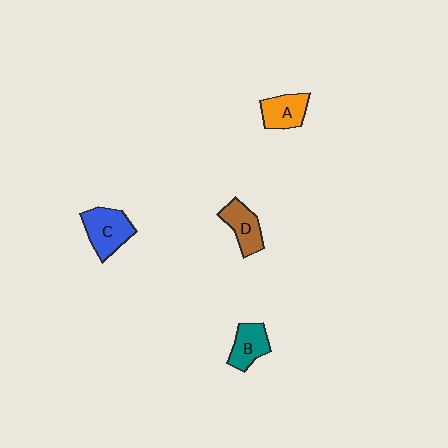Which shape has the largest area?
Shape C (blue).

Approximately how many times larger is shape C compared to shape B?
Approximately 1.3 times.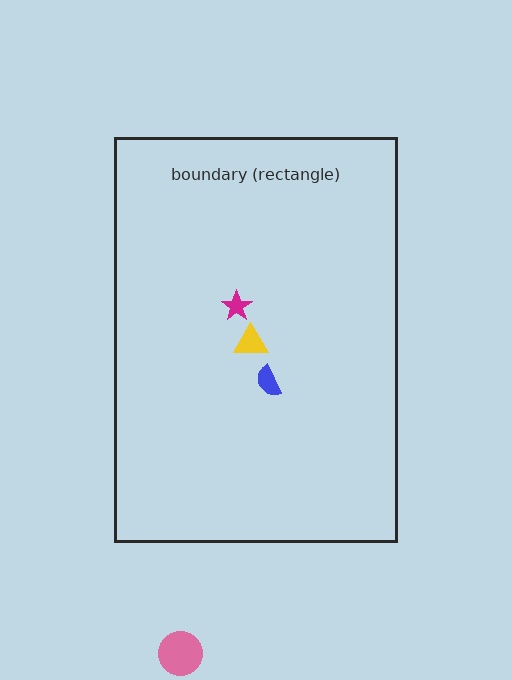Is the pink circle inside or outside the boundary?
Outside.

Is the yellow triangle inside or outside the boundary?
Inside.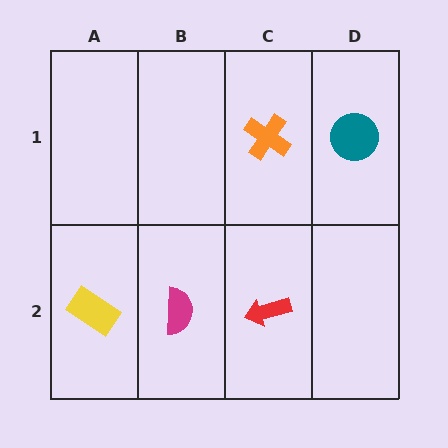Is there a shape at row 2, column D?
No, that cell is empty.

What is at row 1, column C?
An orange cross.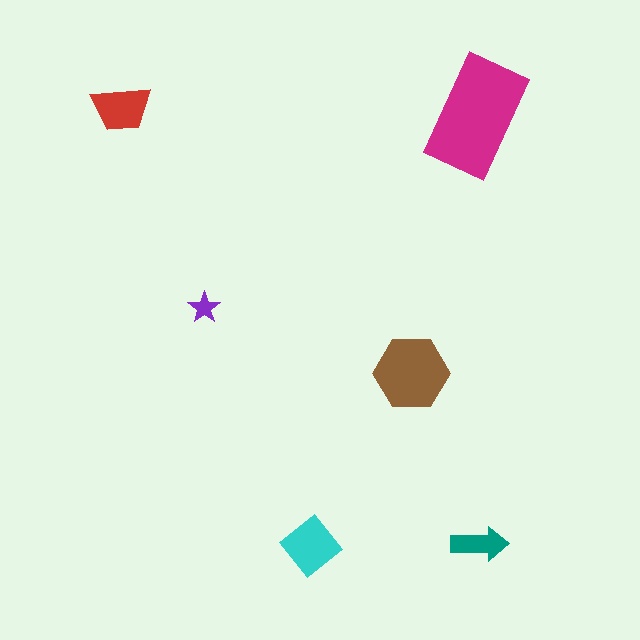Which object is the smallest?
The purple star.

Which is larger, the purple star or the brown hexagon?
The brown hexagon.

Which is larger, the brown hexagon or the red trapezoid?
The brown hexagon.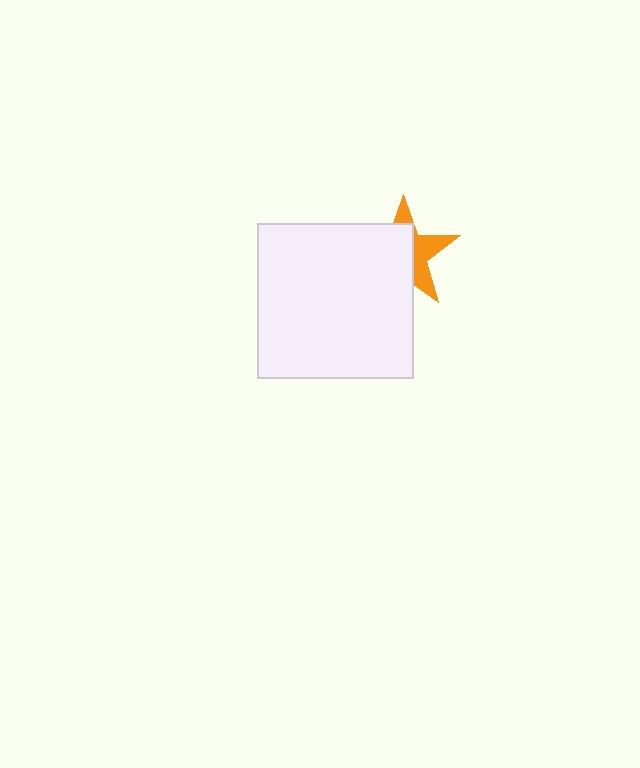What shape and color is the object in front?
The object in front is a white square.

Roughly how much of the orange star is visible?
A small part of it is visible (roughly 40%).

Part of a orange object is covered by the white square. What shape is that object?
It is a star.